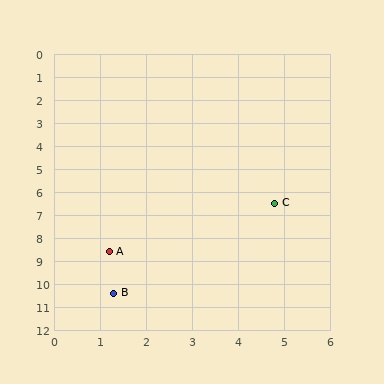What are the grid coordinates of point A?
Point A is at approximately (1.2, 8.6).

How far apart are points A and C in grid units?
Points A and C are about 4.2 grid units apart.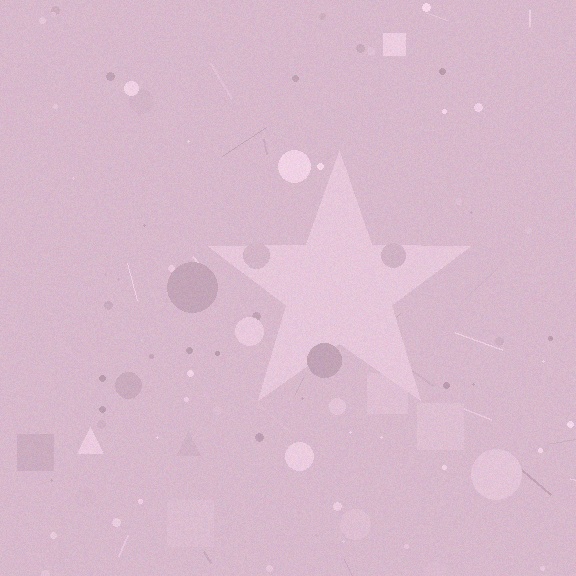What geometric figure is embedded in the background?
A star is embedded in the background.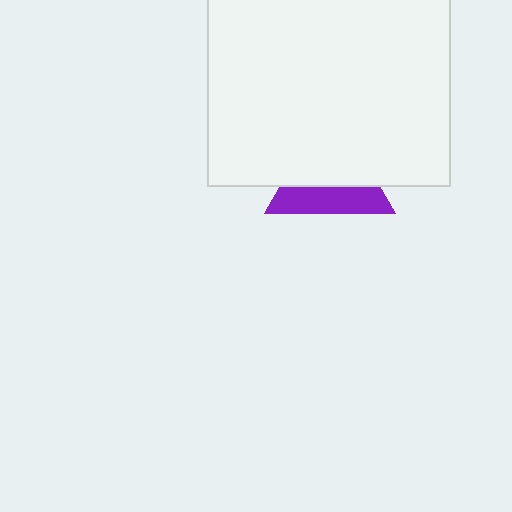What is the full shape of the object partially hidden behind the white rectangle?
The partially hidden object is a purple triangle.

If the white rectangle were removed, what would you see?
You would see the complete purple triangle.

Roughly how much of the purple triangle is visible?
A small part of it is visible (roughly 40%).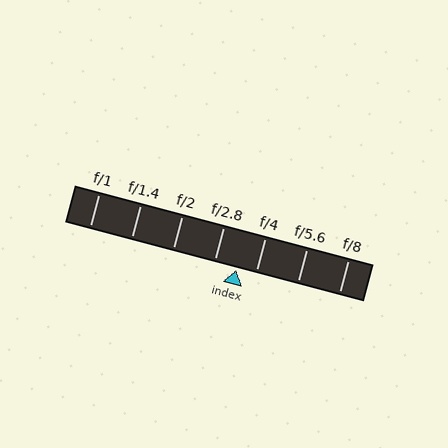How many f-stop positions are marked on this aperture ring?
There are 7 f-stop positions marked.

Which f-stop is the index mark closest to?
The index mark is closest to f/4.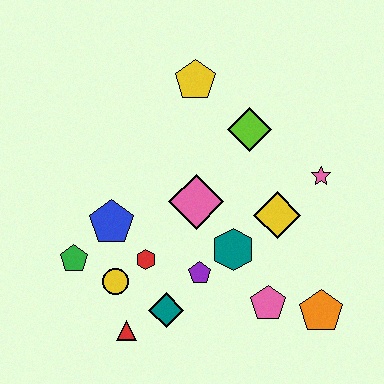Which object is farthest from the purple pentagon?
The yellow pentagon is farthest from the purple pentagon.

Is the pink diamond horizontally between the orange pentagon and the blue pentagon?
Yes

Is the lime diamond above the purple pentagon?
Yes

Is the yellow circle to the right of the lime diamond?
No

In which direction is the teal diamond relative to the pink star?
The teal diamond is to the left of the pink star.